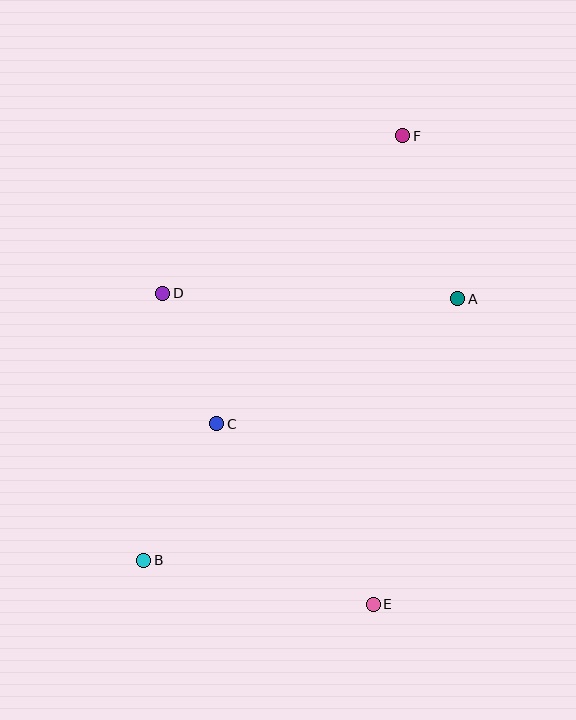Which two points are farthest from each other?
Points B and F are farthest from each other.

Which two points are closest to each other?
Points C and D are closest to each other.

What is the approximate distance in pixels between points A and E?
The distance between A and E is approximately 317 pixels.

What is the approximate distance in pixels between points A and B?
The distance between A and B is approximately 408 pixels.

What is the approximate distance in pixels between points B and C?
The distance between B and C is approximately 155 pixels.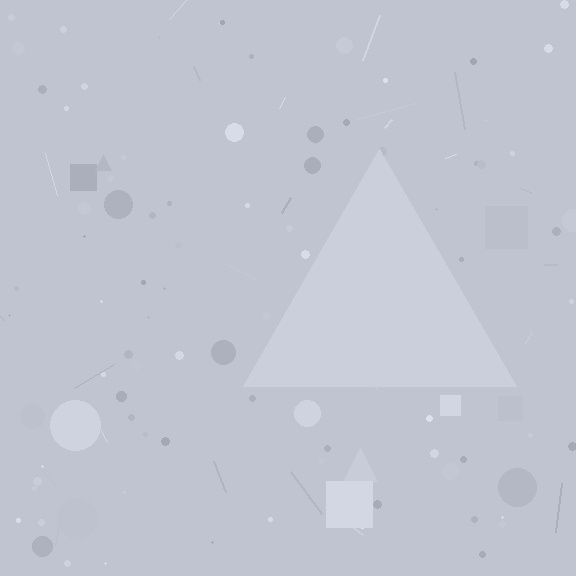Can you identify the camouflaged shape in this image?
The camouflaged shape is a triangle.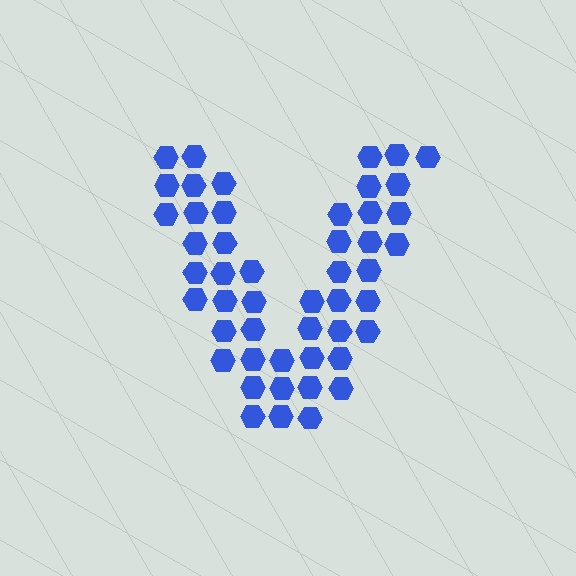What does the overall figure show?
The overall figure shows the letter V.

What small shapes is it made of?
It is made of small hexagons.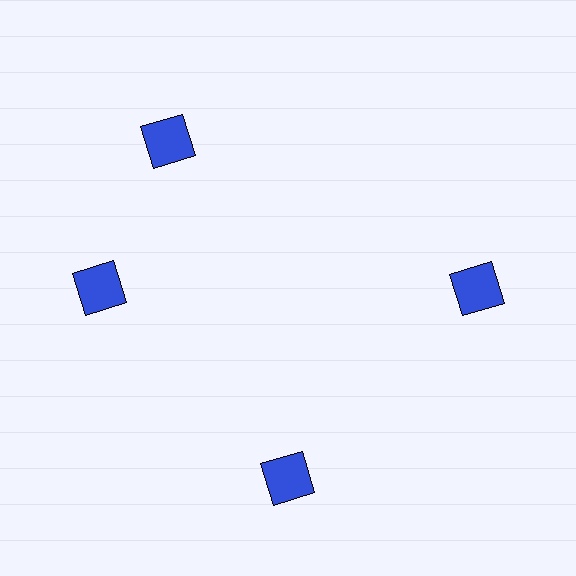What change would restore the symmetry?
The symmetry would be restored by rotating it back into even spacing with its neighbors so that all 4 squares sit at equal angles and equal distance from the center.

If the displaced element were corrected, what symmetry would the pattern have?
It would have 4-fold rotational symmetry — the pattern would map onto itself every 90 degrees.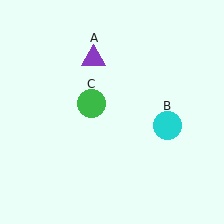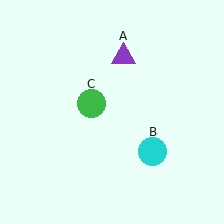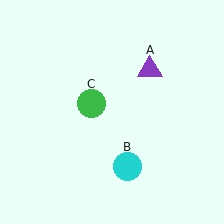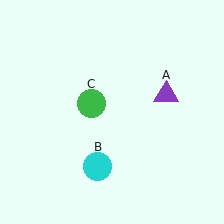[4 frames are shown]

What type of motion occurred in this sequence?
The purple triangle (object A), cyan circle (object B) rotated clockwise around the center of the scene.